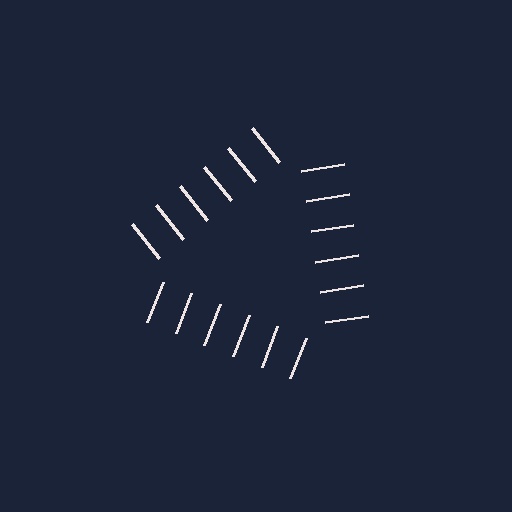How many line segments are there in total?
18 — 6 along each of the 3 edges.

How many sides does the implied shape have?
3 sides — the line-ends trace a triangle.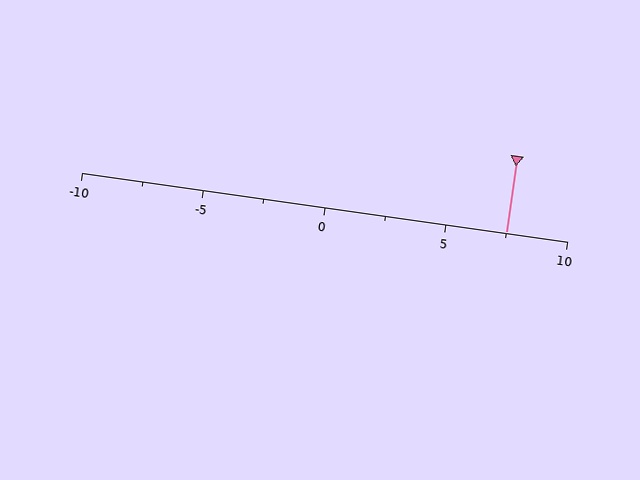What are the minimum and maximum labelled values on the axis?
The axis runs from -10 to 10.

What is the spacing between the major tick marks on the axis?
The major ticks are spaced 5 apart.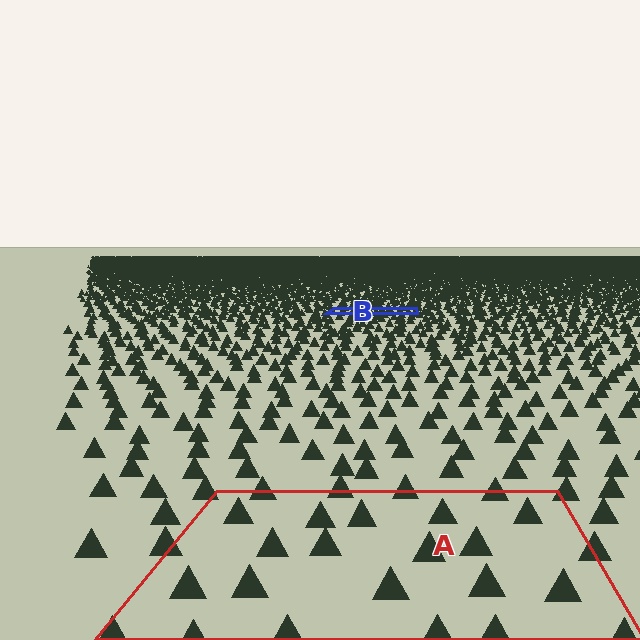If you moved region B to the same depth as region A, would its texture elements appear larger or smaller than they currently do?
They would appear larger. At a closer depth, the same texture elements are projected at a bigger on-screen size.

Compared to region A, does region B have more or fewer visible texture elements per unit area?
Region B has more texture elements per unit area — they are packed more densely because it is farther away.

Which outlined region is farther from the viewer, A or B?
Region B is farther from the viewer — the texture elements inside it appear smaller and more densely packed.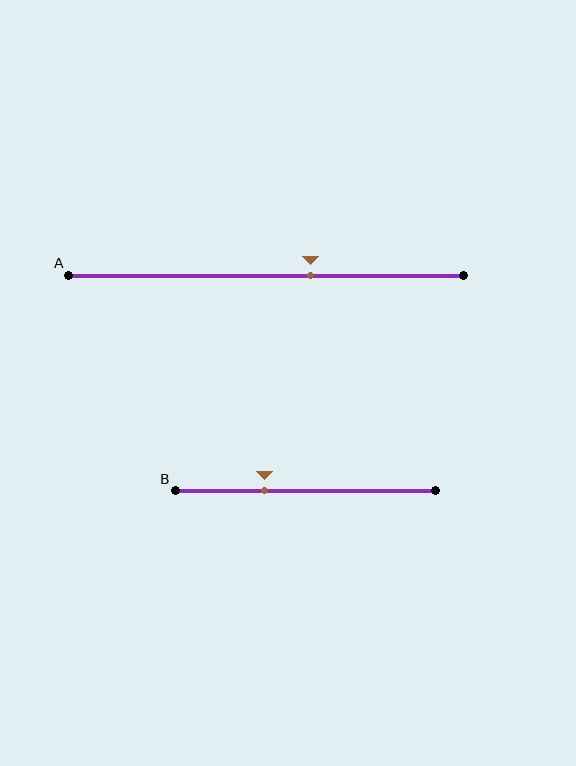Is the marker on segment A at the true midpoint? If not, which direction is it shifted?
No, the marker on segment A is shifted to the right by about 11% of the segment length.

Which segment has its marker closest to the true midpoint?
Segment A has its marker closest to the true midpoint.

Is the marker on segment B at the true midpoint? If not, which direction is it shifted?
No, the marker on segment B is shifted to the left by about 16% of the segment length.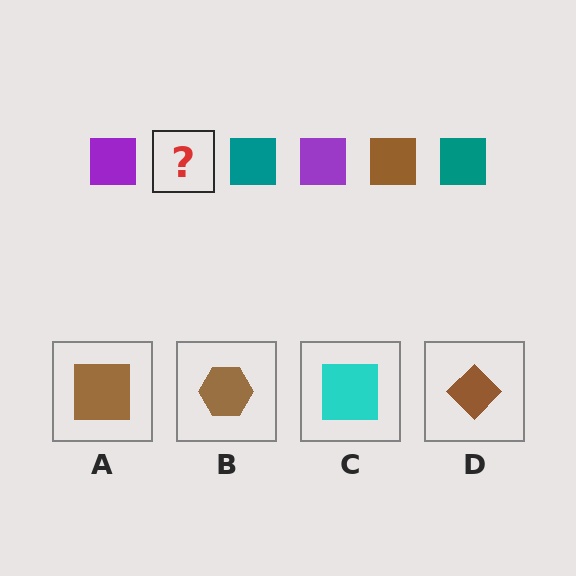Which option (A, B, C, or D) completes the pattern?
A.